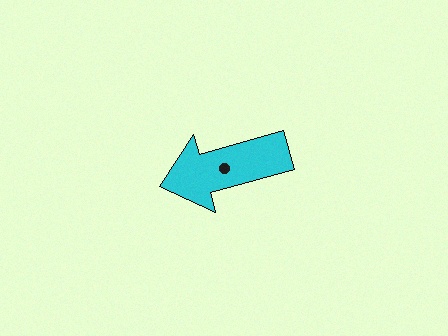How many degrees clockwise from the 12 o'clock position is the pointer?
Approximately 254 degrees.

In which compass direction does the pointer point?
West.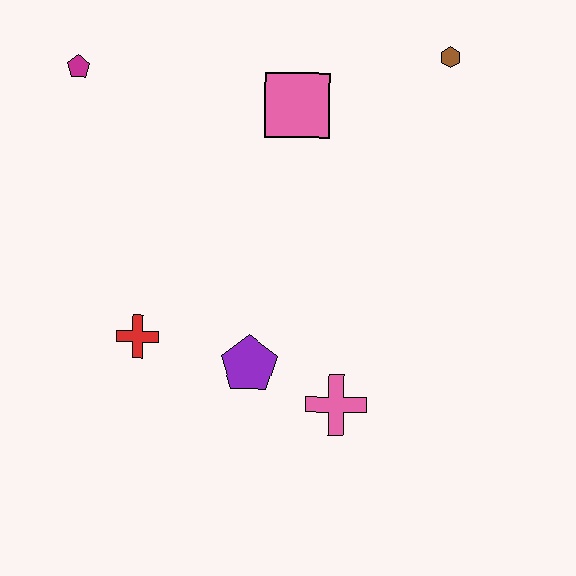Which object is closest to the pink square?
The brown hexagon is closest to the pink square.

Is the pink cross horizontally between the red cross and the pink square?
No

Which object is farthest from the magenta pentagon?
The pink cross is farthest from the magenta pentagon.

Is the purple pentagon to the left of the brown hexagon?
Yes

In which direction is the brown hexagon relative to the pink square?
The brown hexagon is to the right of the pink square.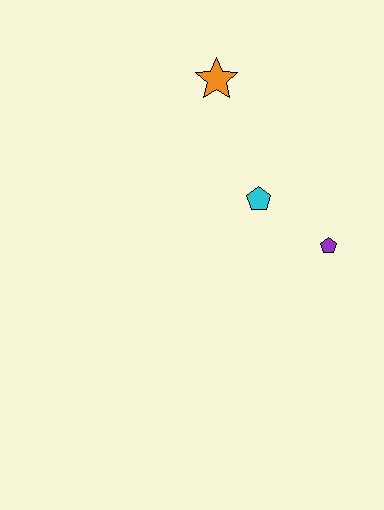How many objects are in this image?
There are 3 objects.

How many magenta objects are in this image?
There are no magenta objects.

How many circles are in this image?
There are no circles.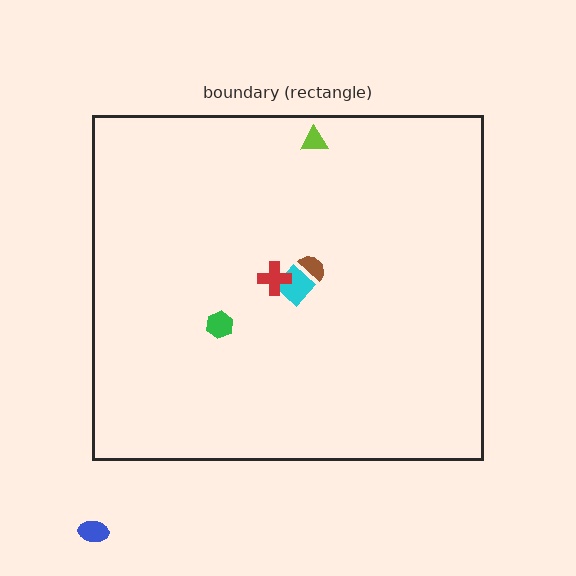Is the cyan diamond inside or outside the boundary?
Inside.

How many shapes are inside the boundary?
5 inside, 1 outside.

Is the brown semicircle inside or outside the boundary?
Inside.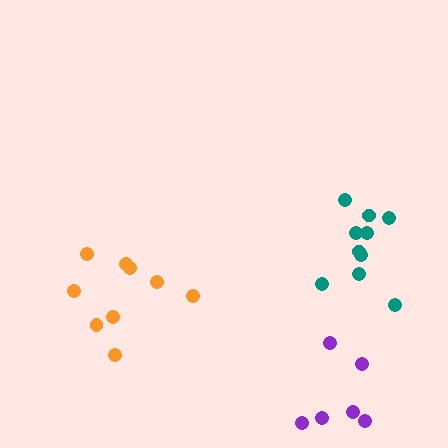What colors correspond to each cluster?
The clusters are colored: purple, orange, teal.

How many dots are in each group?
Group 1: 6 dots, Group 2: 9 dots, Group 3: 10 dots (25 total).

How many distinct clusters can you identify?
There are 3 distinct clusters.